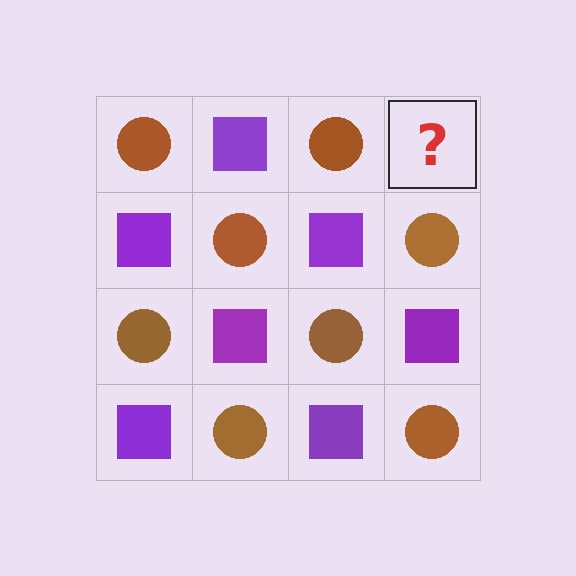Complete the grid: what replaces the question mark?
The question mark should be replaced with a purple square.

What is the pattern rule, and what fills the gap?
The rule is that it alternates brown circle and purple square in a checkerboard pattern. The gap should be filled with a purple square.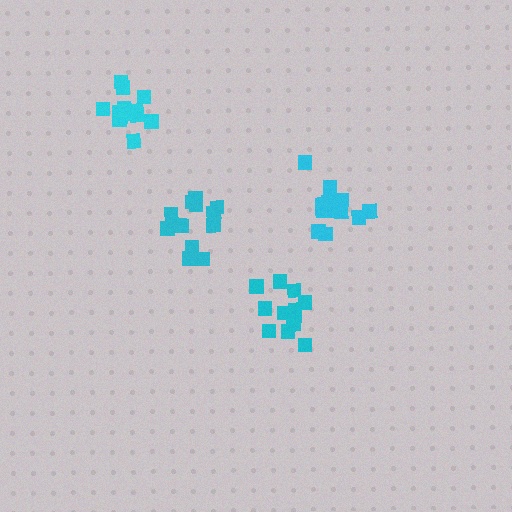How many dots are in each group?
Group 1: 16 dots, Group 2: 14 dots, Group 3: 14 dots, Group 4: 12 dots (56 total).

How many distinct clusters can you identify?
There are 4 distinct clusters.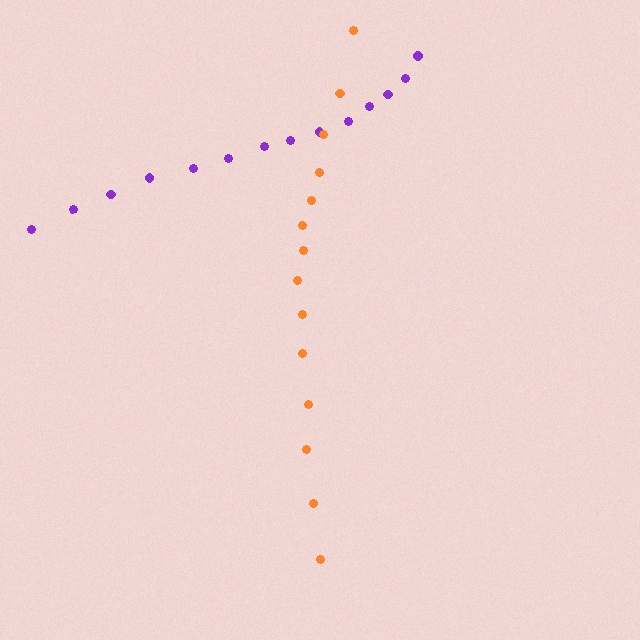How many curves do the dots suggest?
There are 2 distinct paths.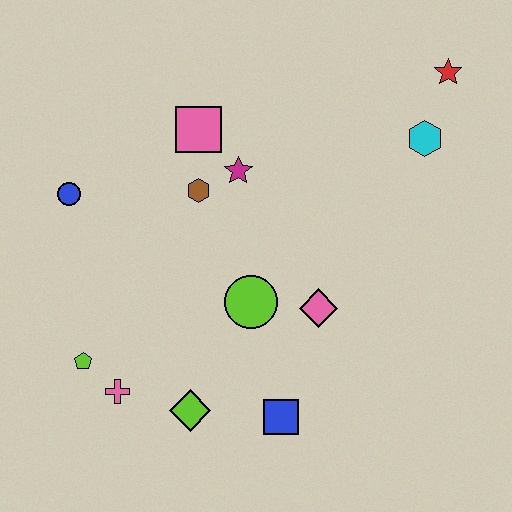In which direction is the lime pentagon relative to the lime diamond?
The lime pentagon is to the left of the lime diamond.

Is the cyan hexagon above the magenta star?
Yes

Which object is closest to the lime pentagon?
The pink cross is closest to the lime pentagon.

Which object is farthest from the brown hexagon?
The red star is farthest from the brown hexagon.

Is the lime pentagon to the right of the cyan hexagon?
No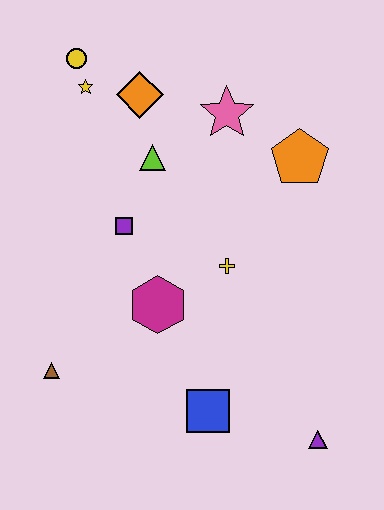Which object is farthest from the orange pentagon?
The brown triangle is farthest from the orange pentagon.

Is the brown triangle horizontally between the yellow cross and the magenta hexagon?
No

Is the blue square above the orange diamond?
No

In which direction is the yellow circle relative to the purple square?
The yellow circle is above the purple square.